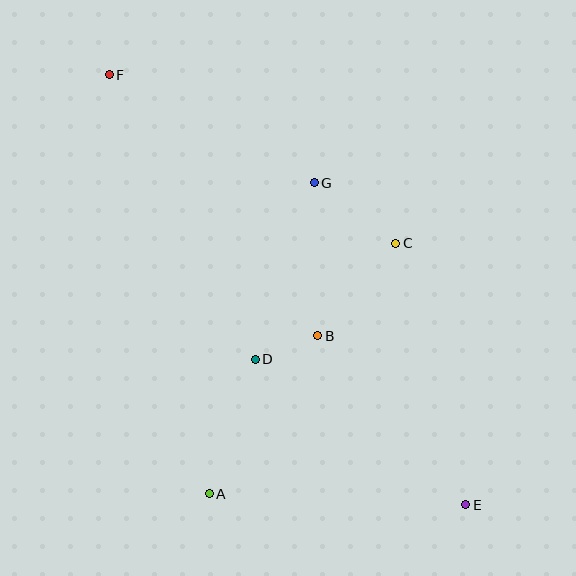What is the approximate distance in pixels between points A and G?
The distance between A and G is approximately 328 pixels.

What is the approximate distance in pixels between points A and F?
The distance between A and F is approximately 431 pixels.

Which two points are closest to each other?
Points B and D are closest to each other.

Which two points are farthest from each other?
Points E and F are farthest from each other.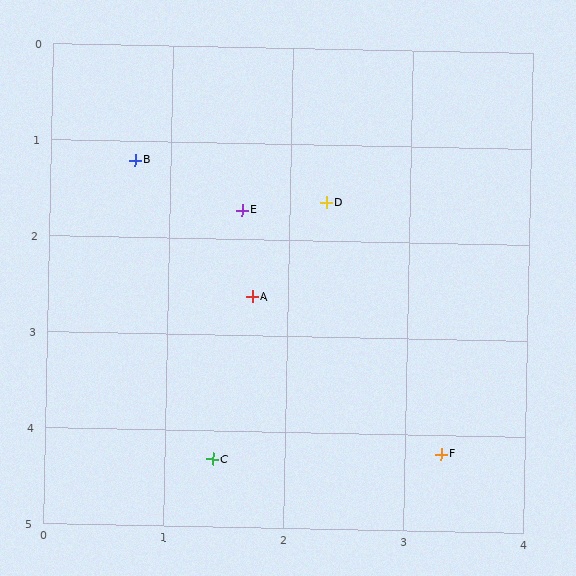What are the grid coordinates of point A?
Point A is at approximately (1.7, 2.6).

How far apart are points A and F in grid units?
Points A and F are about 2.3 grid units apart.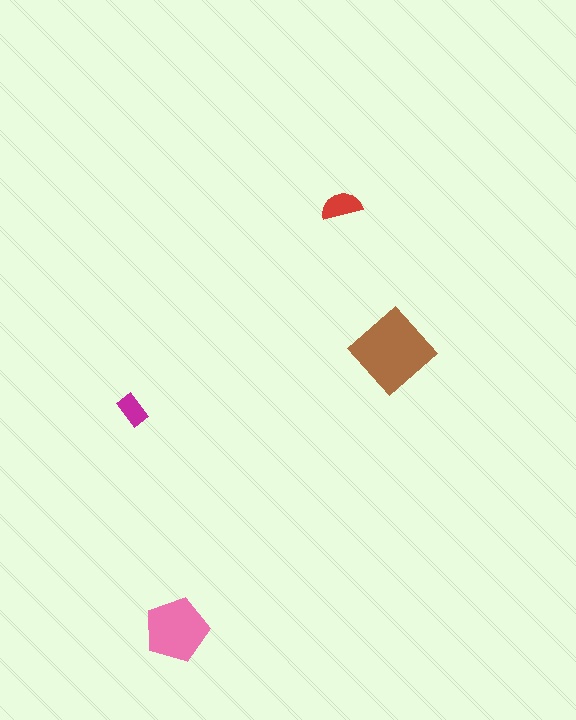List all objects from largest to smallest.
The brown diamond, the pink pentagon, the red semicircle, the magenta rectangle.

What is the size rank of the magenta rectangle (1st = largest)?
4th.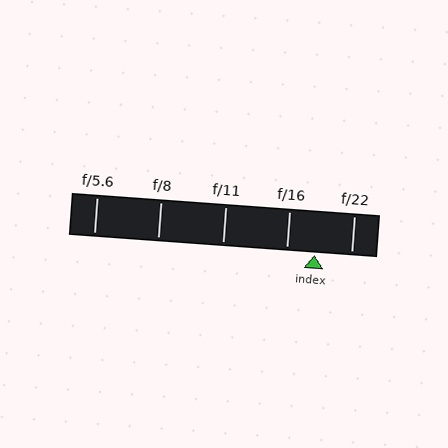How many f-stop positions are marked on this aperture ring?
There are 5 f-stop positions marked.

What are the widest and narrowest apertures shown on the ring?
The widest aperture shown is f/5.6 and the narrowest is f/22.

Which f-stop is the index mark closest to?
The index mark is closest to f/16.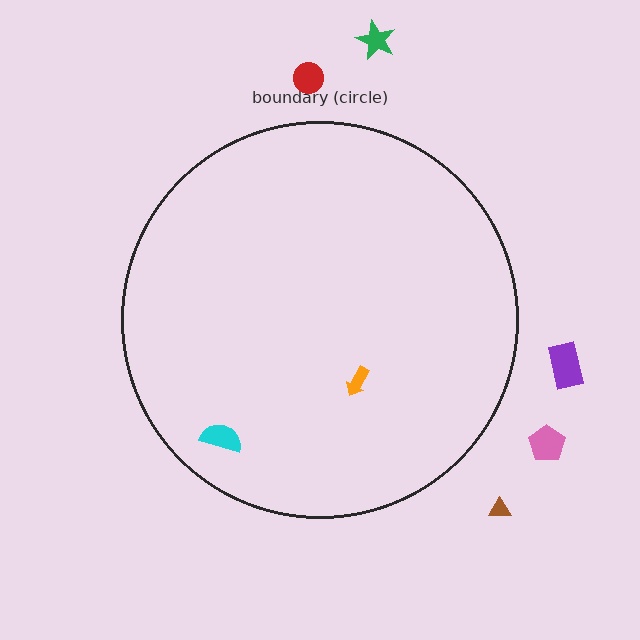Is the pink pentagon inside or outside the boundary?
Outside.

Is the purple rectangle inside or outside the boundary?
Outside.